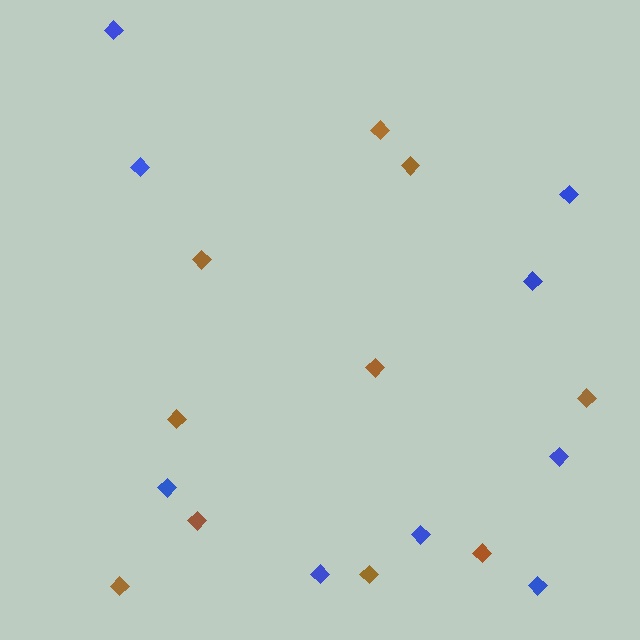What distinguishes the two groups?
There are 2 groups: one group of brown diamonds (10) and one group of blue diamonds (9).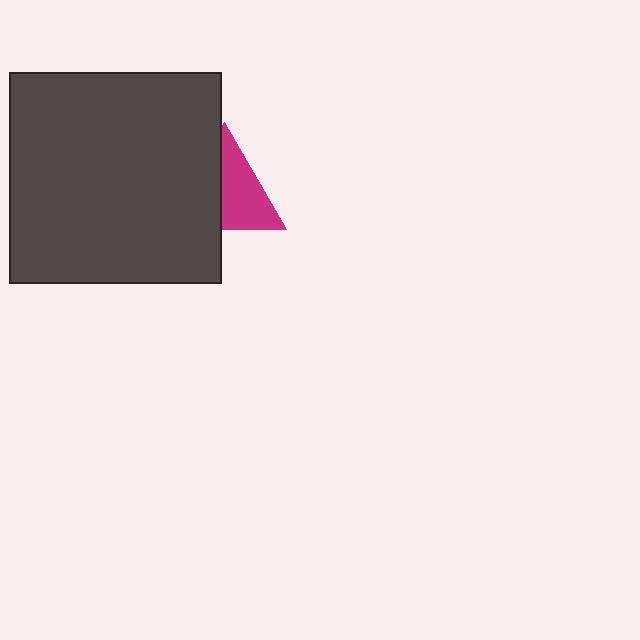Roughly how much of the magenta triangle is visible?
About half of it is visible (roughly 55%).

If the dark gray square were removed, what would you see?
You would see the complete magenta triangle.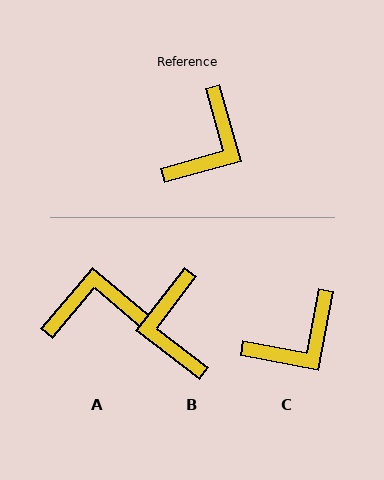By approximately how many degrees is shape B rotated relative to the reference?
Approximately 143 degrees clockwise.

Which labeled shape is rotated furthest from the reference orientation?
B, about 143 degrees away.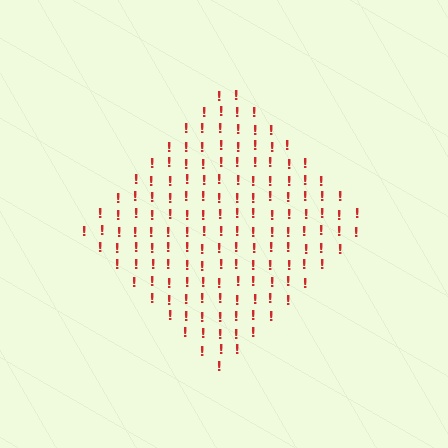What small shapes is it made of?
It is made of small exclamation marks.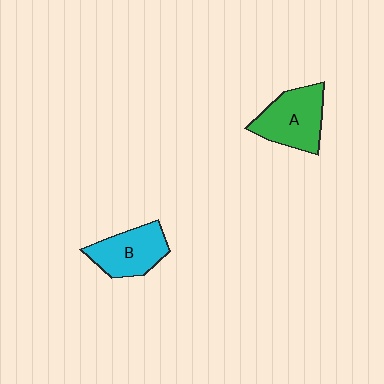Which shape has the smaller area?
Shape B (cyan).